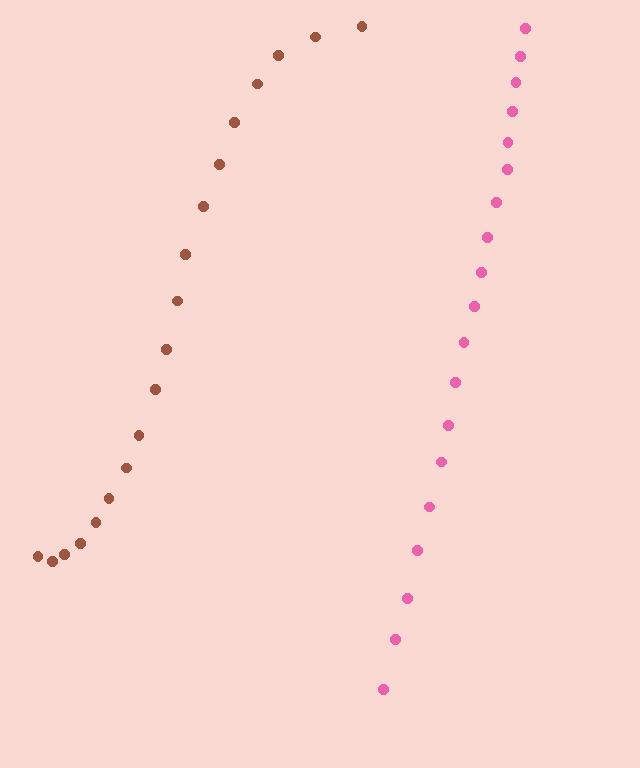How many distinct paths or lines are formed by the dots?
There are 2 distinct paths.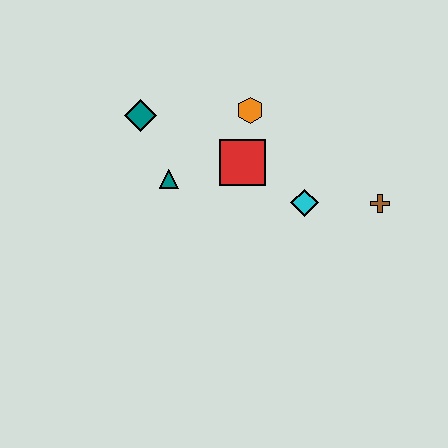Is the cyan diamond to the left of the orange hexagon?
No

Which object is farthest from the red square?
The brown cross is farthest from the red square.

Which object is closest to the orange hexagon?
The red square is closest to the orange hexagon.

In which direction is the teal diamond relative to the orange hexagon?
The teal diamond is to the left of the orange hexagon.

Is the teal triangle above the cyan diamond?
Yes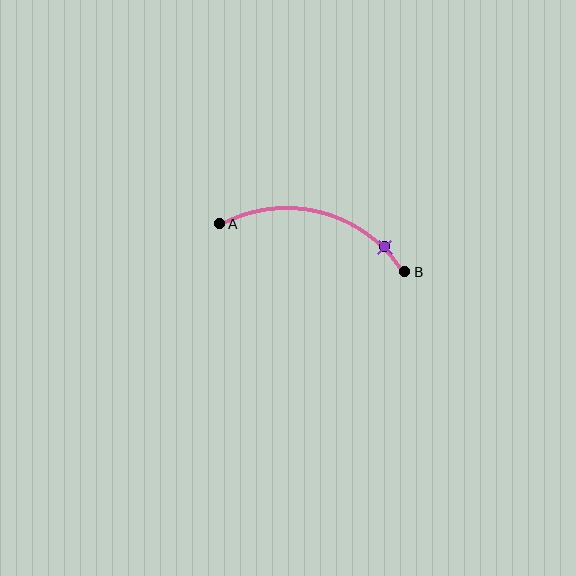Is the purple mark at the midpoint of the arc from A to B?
No. The purple mark lies on the arc but is closer to endpoint B. The arc midpoint would be at the point on the curve equidistant along the arc from both A and B.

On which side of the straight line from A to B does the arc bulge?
The arc bulges above the straight line connecting A and B.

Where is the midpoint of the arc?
The arc midpoint is the point on the curve farthest from the straight line joining A and B. It sits above that line.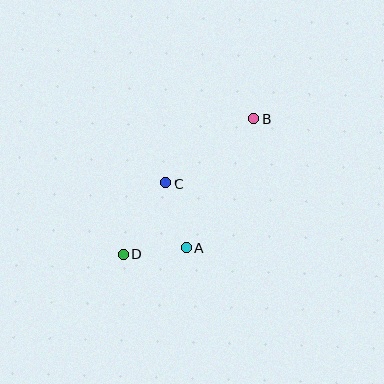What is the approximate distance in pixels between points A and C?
The distance between A and C is approximately 68 pixels.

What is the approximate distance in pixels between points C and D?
The distance between C and D is approximately 83 pixels.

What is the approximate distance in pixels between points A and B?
The distance between A and B is approximately 145 pixels.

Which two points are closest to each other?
Points A and D are closest to each other.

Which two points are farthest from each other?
Points B and D are farthest from each other.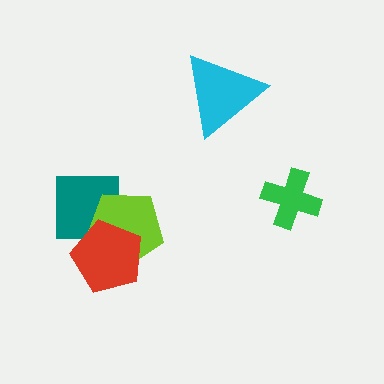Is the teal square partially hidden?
Yes, it is partially covered by another shape.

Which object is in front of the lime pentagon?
The red pentagon is in front of the lime pentagon.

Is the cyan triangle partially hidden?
No, no other shape covers it.